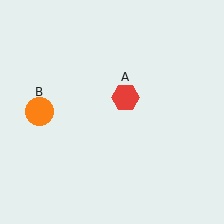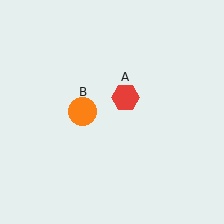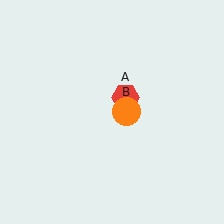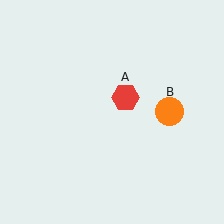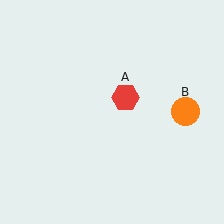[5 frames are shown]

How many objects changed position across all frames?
1 object changed position: orange circle (object B).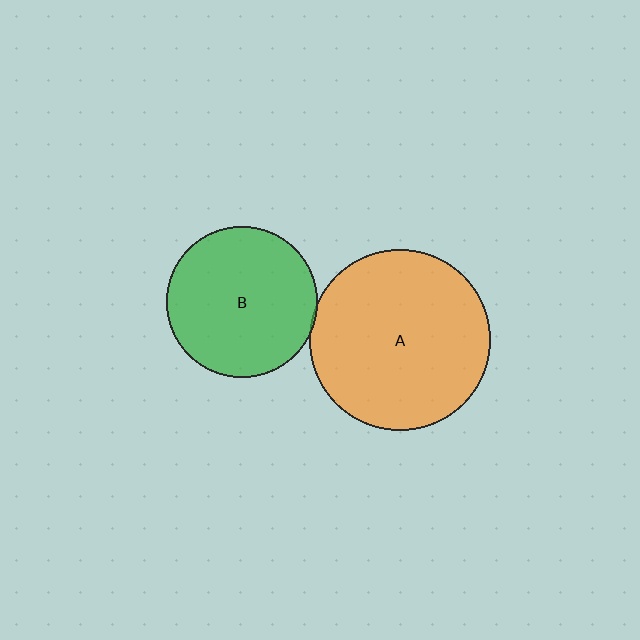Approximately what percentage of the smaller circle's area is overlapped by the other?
Approximately 5%.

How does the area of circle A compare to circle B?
Approximately 1.4 times.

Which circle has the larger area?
Circle A (orange).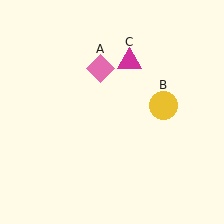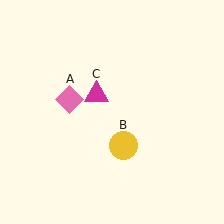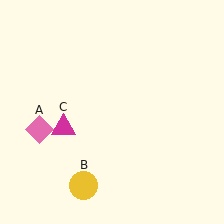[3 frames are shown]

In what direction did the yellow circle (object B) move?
The yellow circle (object B) moved down and to the left.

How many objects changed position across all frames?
3 objects changed position: pink diamond (object A), yellow circle (object B), magenta triangle (object C).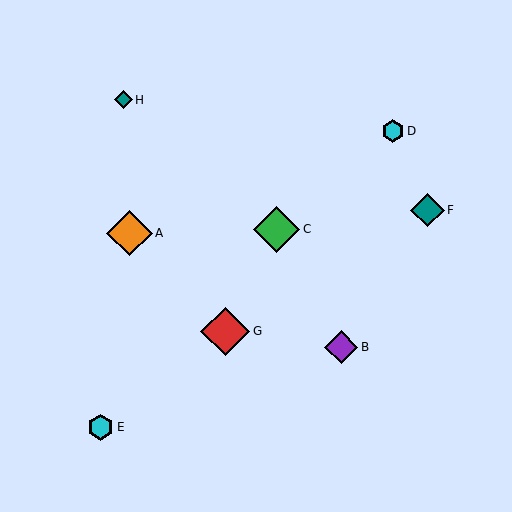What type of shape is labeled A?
Shape A is an orange diamond.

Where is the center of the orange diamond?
The center of the orange diamond is at (130, 233).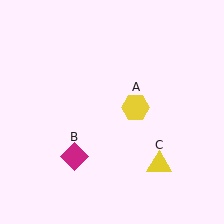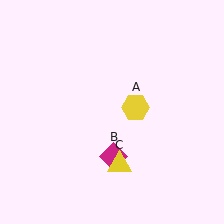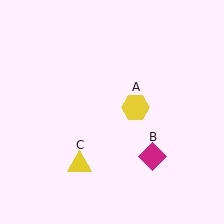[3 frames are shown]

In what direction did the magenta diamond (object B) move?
The magenta diamond (object B) moved right.